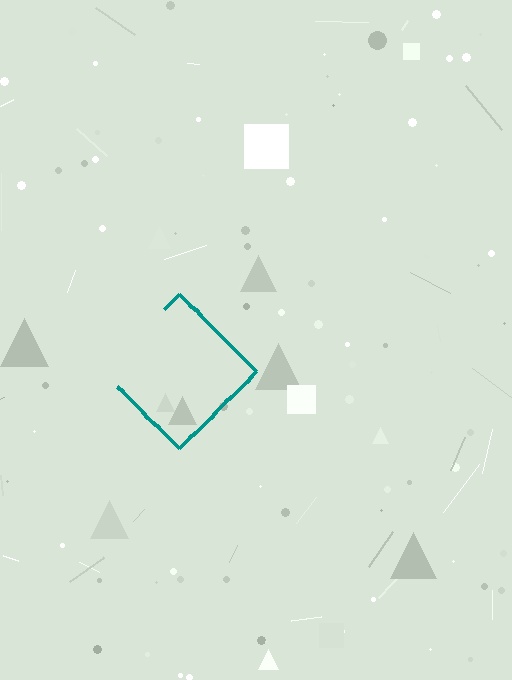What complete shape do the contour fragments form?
The contour fragments form a diamond.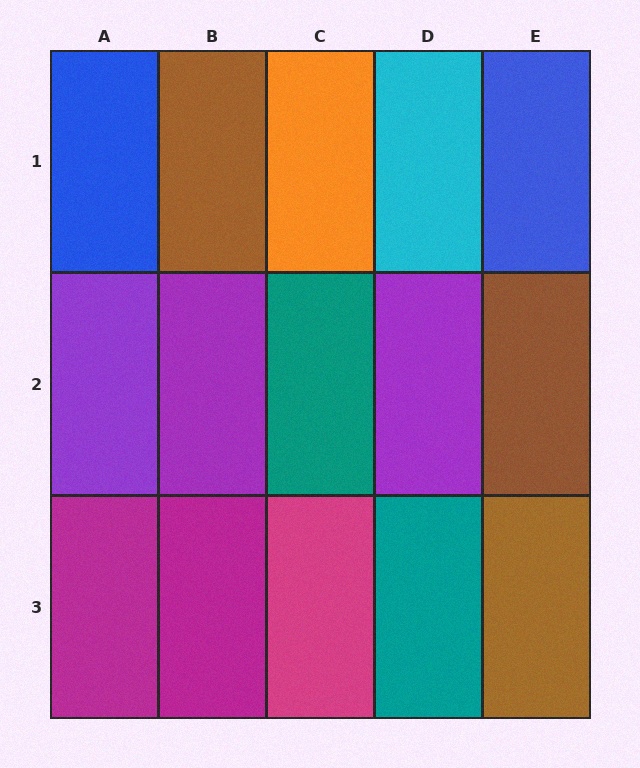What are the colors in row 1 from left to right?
Blue, brown, orange, cyan, blue.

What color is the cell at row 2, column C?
Teal.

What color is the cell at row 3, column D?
Teal.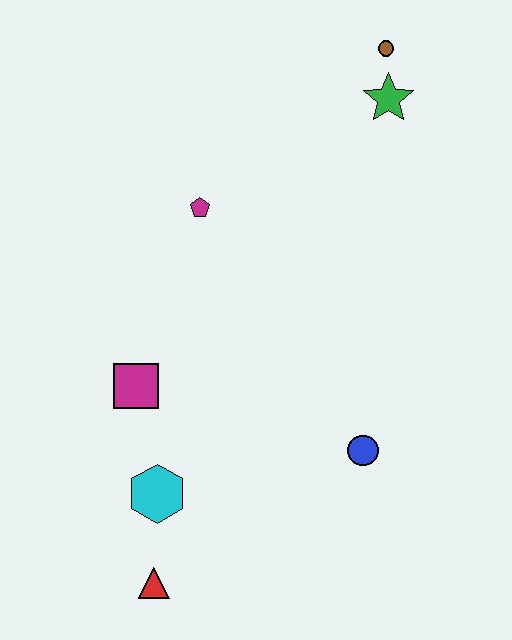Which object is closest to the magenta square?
The cyan hexagon is closest to the magenta square.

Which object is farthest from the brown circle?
The red triangle is farthest from the brown circle.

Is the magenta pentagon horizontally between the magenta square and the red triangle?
No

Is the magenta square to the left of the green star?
Yes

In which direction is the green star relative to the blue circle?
The green star is above the blue circle.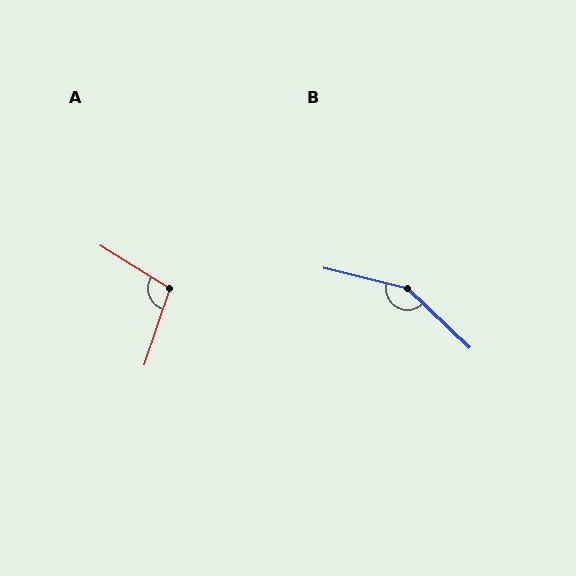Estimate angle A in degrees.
Approximately 104 degrees.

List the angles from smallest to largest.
A (104°), B (150°).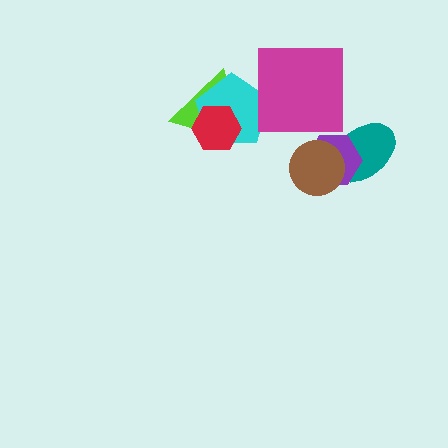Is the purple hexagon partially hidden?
Yes, it is partially covered by another shape.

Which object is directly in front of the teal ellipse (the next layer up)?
The purple hexagon is directly in front of the teal ellipse.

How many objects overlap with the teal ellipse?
2 objects overlap with the teal ellipse.